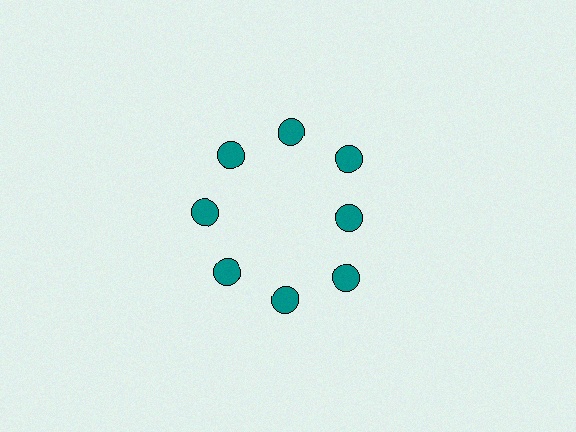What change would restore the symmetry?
The symmetry would be restored by moving it outward, back onto the ring so that all 8 circles sit at equal angles and equal distance from the center.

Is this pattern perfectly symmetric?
No. The 8 teal circles are arranged in a ring, but one element near the 3 o'clock position is pulled inward toward the center, breaking the 8-fold rotational symmetry.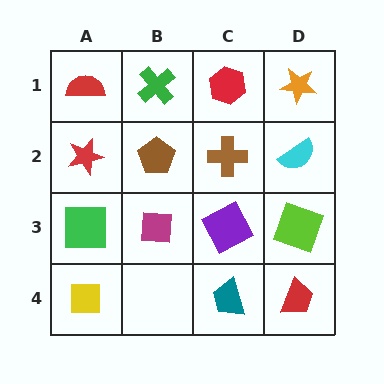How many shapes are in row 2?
4 shapes.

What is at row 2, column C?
A brown cross.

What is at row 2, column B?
A brown pentagon.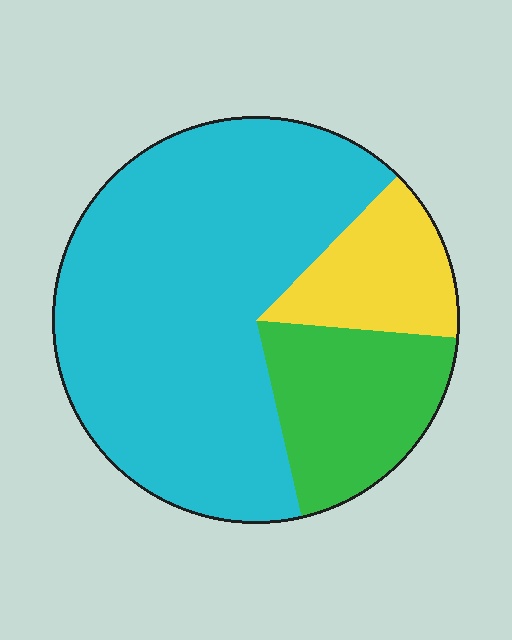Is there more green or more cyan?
Cyan.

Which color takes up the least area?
Yellow, at roughly 15%.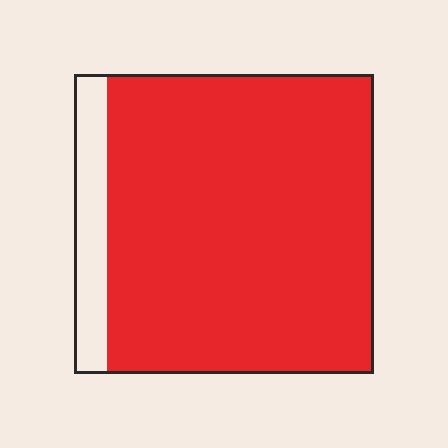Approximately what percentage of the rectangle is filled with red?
Approximately 90%.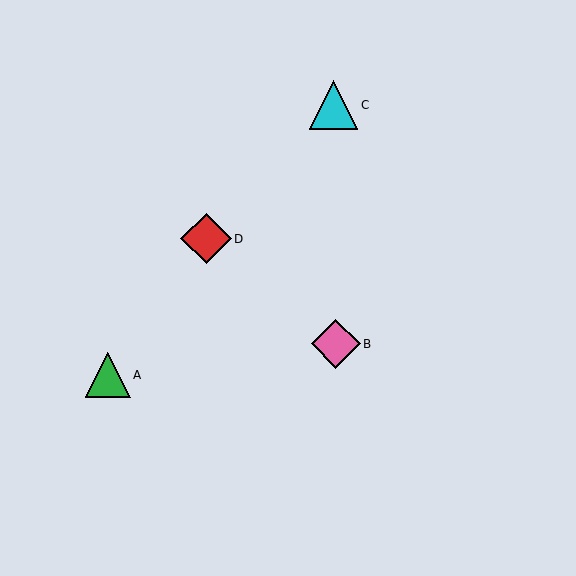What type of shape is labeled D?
Shape D is a red diamond.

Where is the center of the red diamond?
The center of the red diamond is at (206, 239).